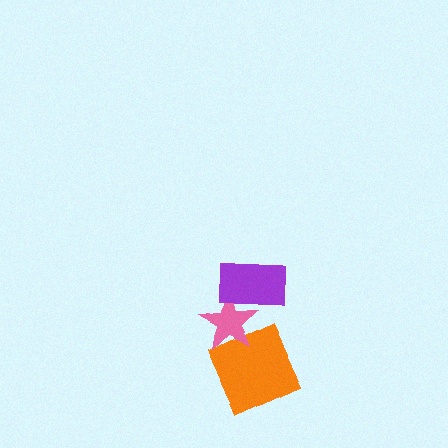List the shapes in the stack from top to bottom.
From top to bottom: the purple rectangle, the pink star, the orange square.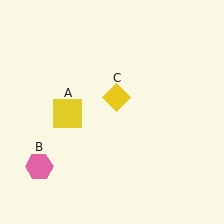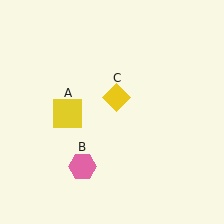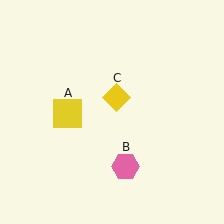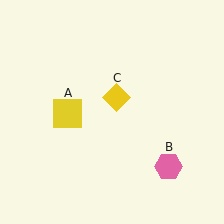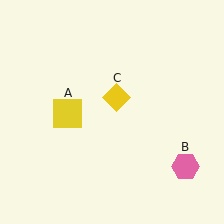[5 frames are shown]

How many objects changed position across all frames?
1 object changed position: pink hexagon (object B).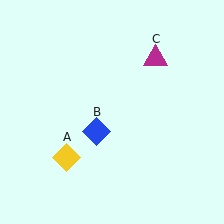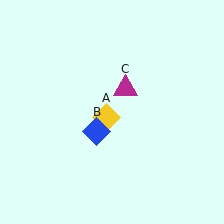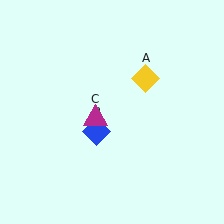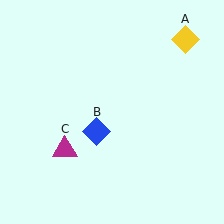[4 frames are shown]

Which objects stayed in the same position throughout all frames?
Blue diamond (object B) remained stationary.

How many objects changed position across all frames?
2 objects changed position: yellow diamond (object A), magenta triangle (object C).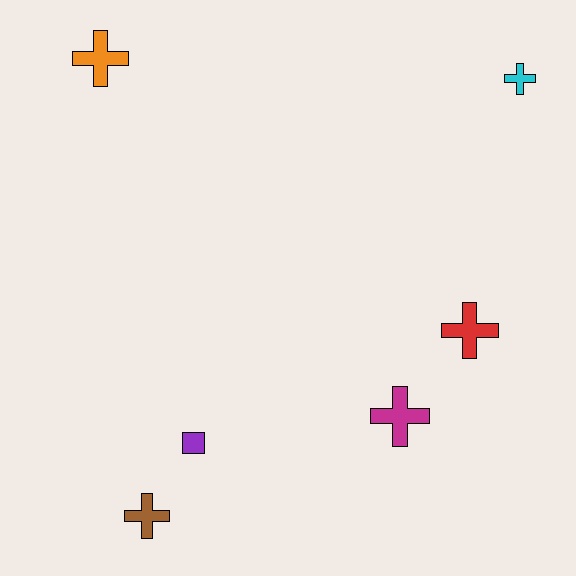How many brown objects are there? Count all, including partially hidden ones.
There is 1 brown object.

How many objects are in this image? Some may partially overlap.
There are 6 objects.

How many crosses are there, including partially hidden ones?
There are 5 crosses.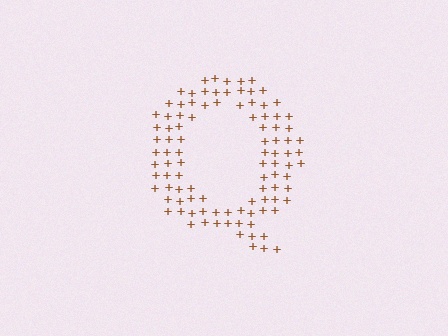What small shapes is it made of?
It is made of small plus signs.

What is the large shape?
The large shape is the letter Q.